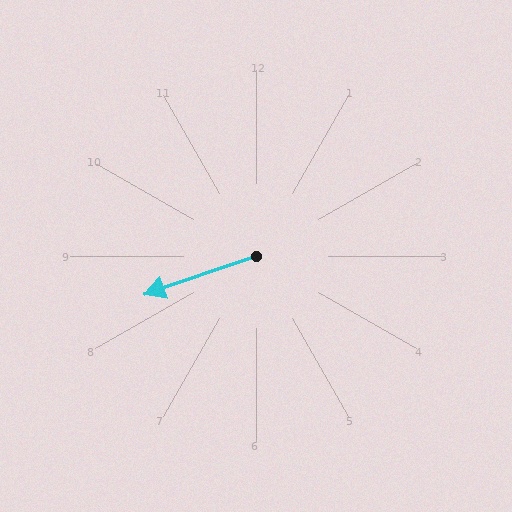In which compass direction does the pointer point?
West.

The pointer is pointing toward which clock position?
Roughly 8 o'clock.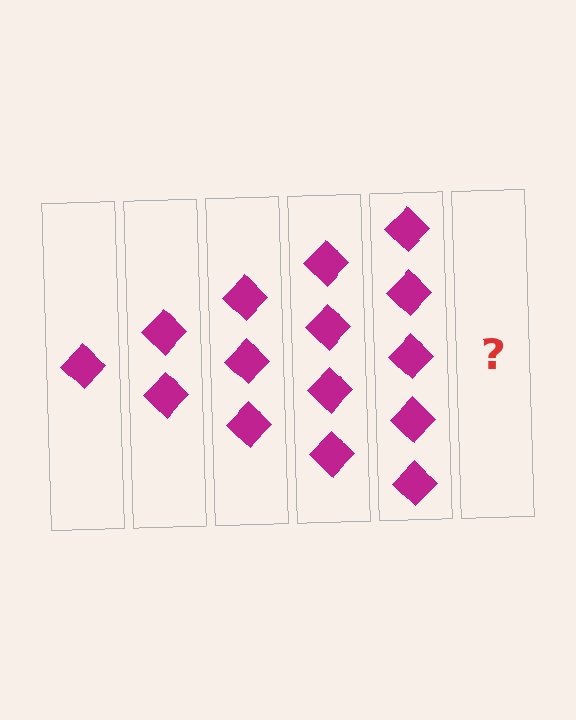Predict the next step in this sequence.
The next step is 6 diamonds.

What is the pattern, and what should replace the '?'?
The pattern is that each step adds one more diamond. The '?' should be 6 diamonds.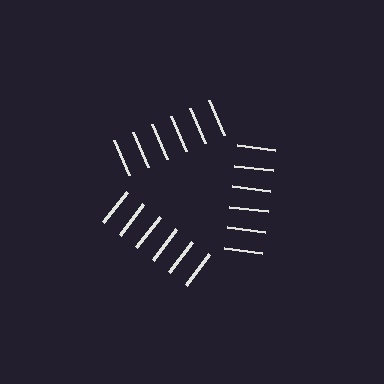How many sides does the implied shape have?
3 sides — the line-ends trace a triangle.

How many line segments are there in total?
18 — 6 along each of the 3 edges.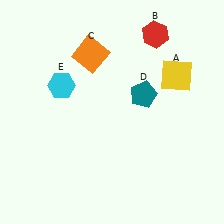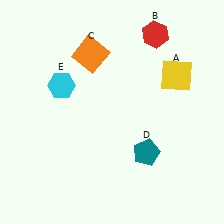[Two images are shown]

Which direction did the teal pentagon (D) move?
The teal pentagon (D) moved down.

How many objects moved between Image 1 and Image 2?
1 object moved between the two images.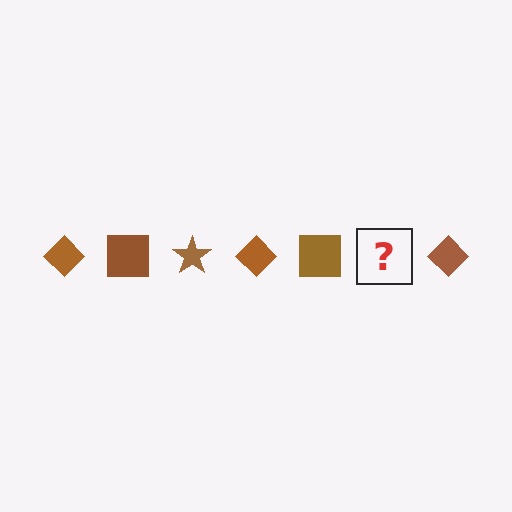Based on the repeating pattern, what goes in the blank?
The blank should be a brown star.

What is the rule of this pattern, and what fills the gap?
The rule is that the pattern cycles through diamond, square, star shapes in brown. The gap should be filled with a brown star.